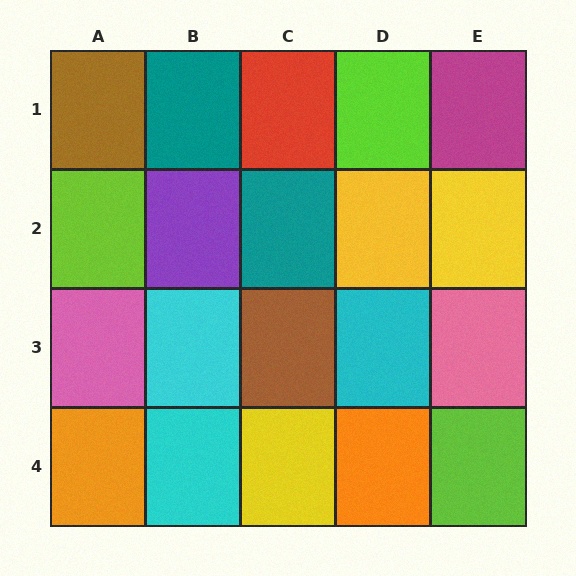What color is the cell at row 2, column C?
Teal.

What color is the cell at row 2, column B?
Purple.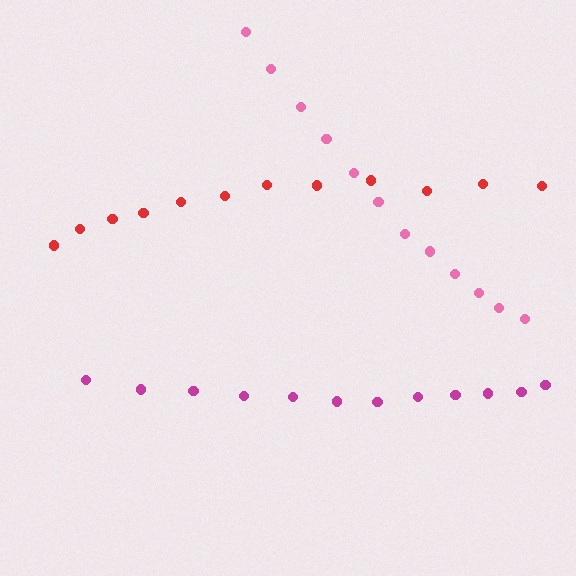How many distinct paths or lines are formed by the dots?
There are 3 distinct paths.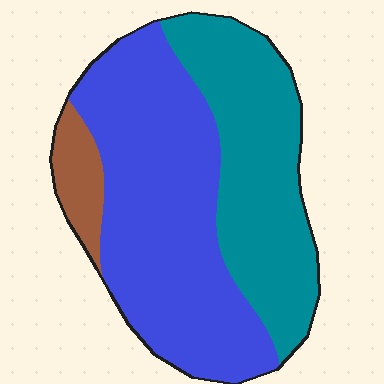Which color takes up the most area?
Blue, at roughly 55%.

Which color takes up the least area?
Brown, at roughly 10%.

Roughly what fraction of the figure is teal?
Teal covers 38% of the figure.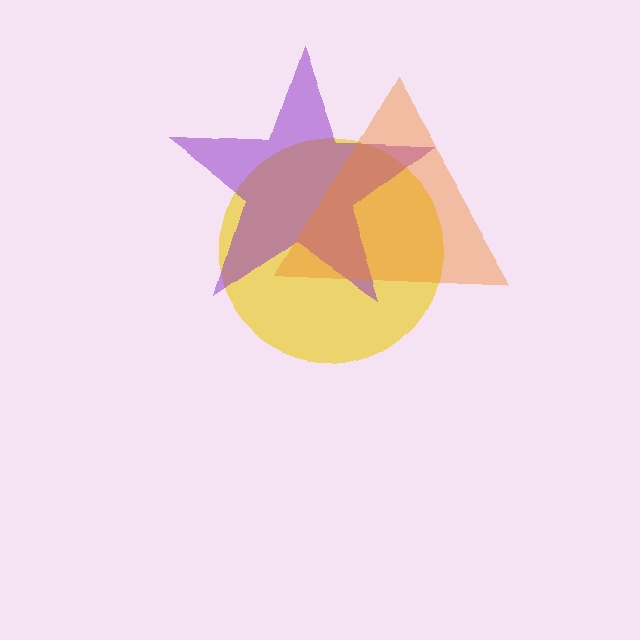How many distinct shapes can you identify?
There are 3 distinct shapes: a yellow circle, a purple star, an orange triangle.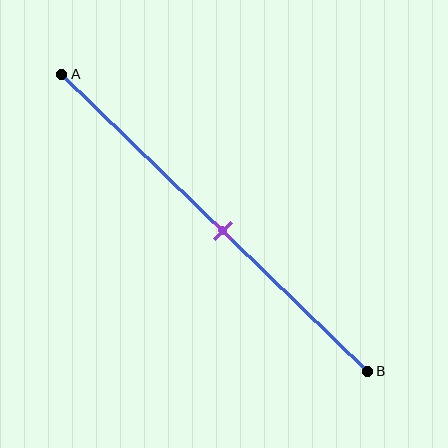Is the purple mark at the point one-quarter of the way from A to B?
No, the mark is at about 55% from A, not at the 25% one-quarter point.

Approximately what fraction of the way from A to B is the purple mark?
The purple mark is approximately 55% of the way from A to B.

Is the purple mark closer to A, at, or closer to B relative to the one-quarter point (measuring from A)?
The purple mark is closer to point B than the one-quarter point of segment AB.